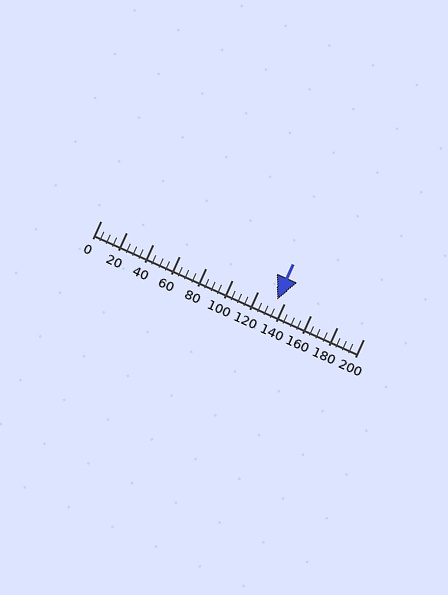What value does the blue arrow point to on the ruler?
The blue arrow points to approximately 134.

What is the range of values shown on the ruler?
The ruler shows values from 0 to 200.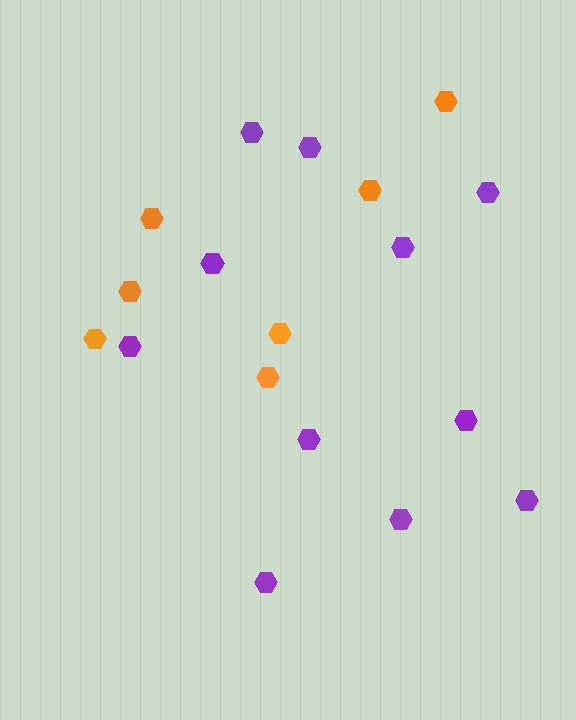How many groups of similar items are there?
There are 2 groups: one group of purple hexagons (11) and one group of orange hexagons (7).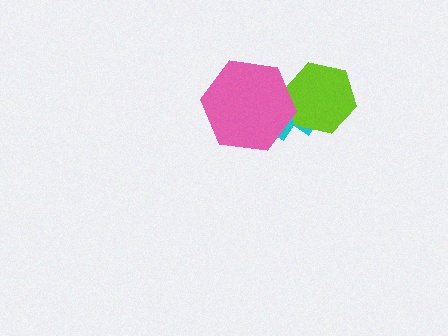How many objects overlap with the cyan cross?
2 objects overlap with the cyan cross.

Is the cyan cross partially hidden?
Yes, it is partially covered by another shape.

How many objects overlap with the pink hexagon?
2 objects overlap with the pink hexagon.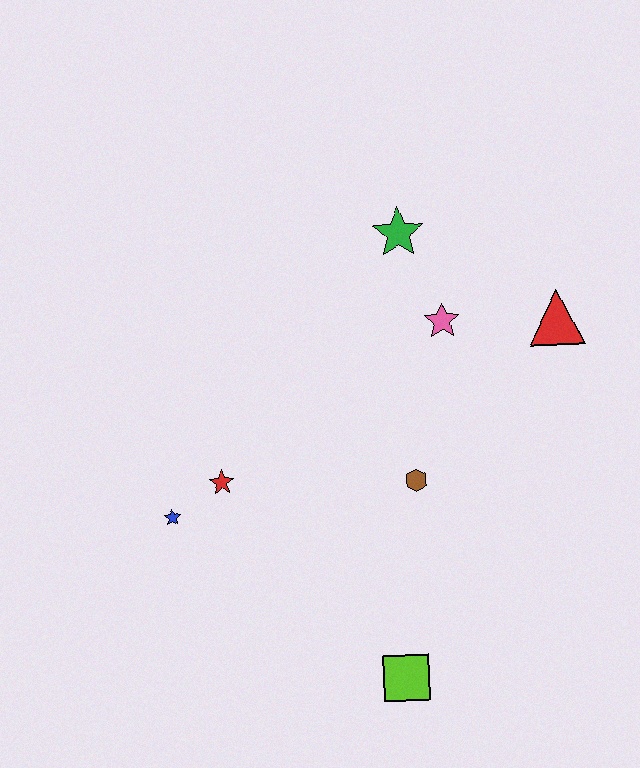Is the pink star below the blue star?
No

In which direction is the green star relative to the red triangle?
The green star is to the left of the red triangle.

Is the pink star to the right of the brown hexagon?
Yes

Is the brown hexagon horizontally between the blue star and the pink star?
Yes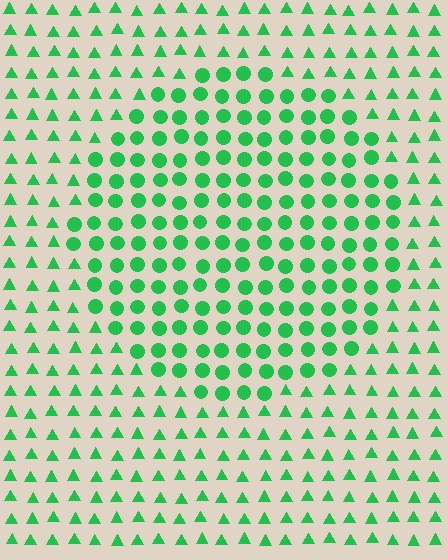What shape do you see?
I see a circle.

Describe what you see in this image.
The image is filled with small green elements arranged in a uniform grid. A circle-shaped region contains circles, while the surrounding area contains triangles. The boundary is defined purely by the change in element shape.